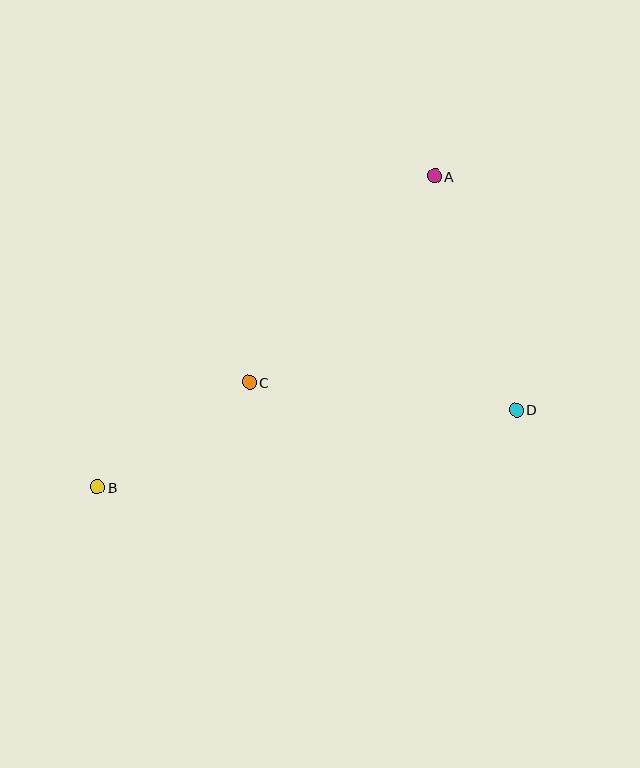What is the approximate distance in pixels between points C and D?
The distance between C and D is approximately 269 pixels.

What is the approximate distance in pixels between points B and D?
The distance between B and D is approximately 426 pixels.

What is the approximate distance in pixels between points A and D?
The distance between A and D is approximately 248 pixels.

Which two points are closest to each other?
Points B and C are closest to each other.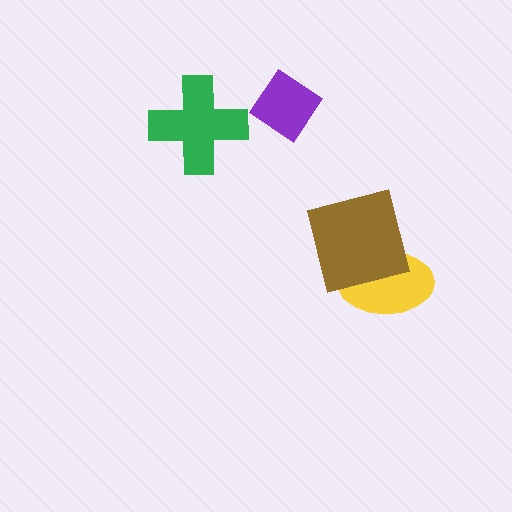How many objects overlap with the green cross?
0 objects overlap with the green cross.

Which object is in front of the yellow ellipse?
The brown square is in front of the yellow ellipse.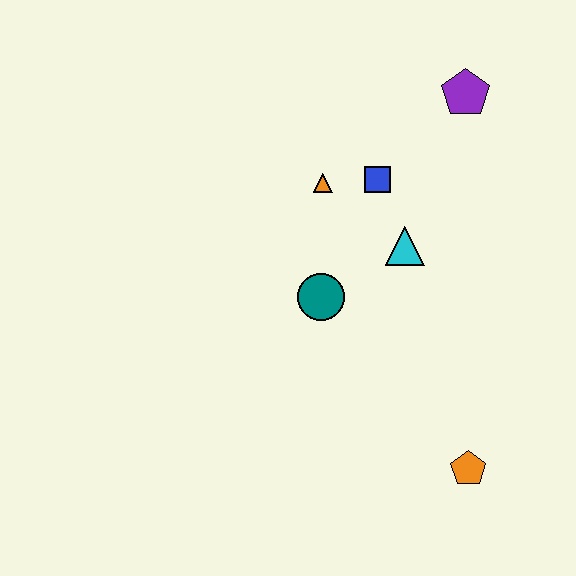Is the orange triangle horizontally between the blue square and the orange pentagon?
No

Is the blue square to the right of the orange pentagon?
No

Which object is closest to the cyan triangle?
The blue square is closest to the cyan triangle.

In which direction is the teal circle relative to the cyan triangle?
The teal circle is to the left of the cyan triangle.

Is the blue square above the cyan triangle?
Yes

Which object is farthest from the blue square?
The orange pentagon is farthest from the blue square.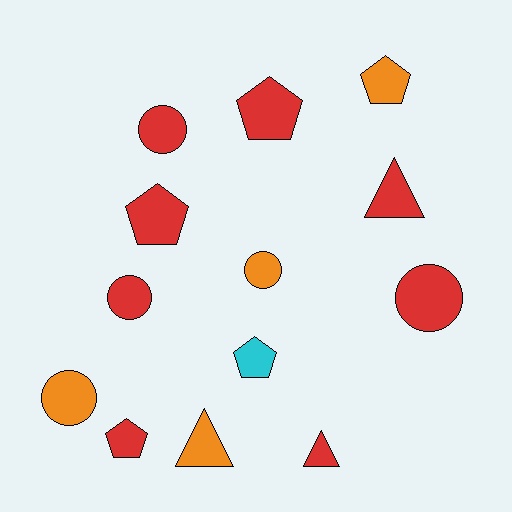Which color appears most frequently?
Red, with 8 objects.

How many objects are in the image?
There are 13 objects.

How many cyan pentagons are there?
There is 1 cyan pentagon.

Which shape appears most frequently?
Pentagon, with 5 objects.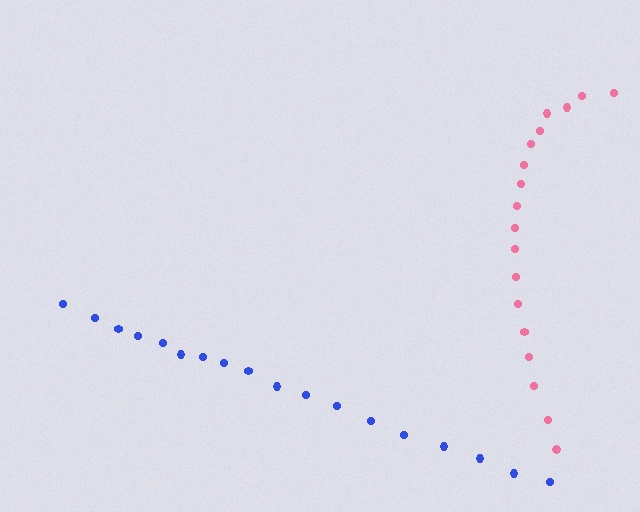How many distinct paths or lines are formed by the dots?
There are 2 distinct paths.